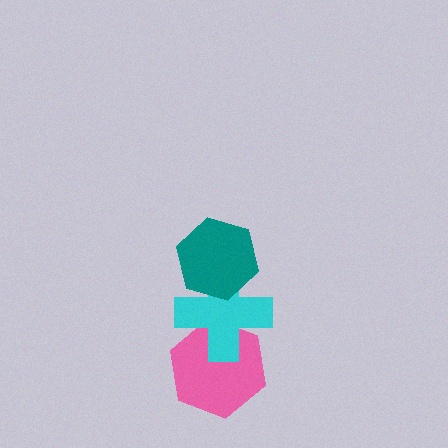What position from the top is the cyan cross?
The cyan cross is 2nd from the top.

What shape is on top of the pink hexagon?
The cyan cross is on top of the pink hexagon.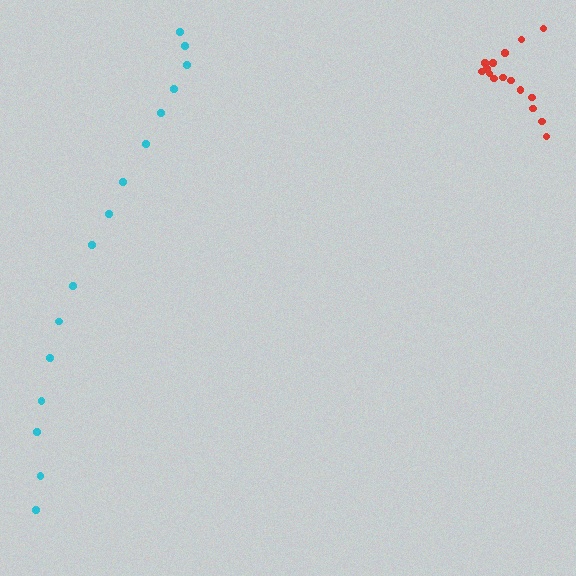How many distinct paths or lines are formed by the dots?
There are 2 distinct paths.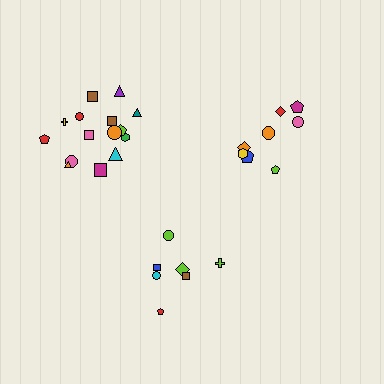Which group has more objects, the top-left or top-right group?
The top-left group.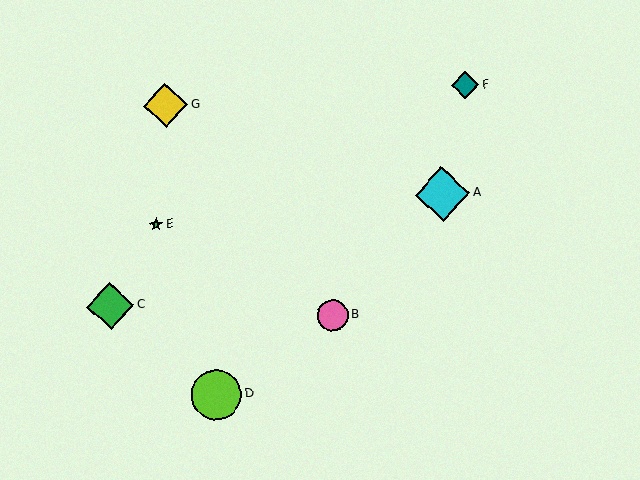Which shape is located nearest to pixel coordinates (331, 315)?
The pink circle (labeled B) at (333, 316) is nearest to that location.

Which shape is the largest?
The cyan diamond (labeled A) is the largest.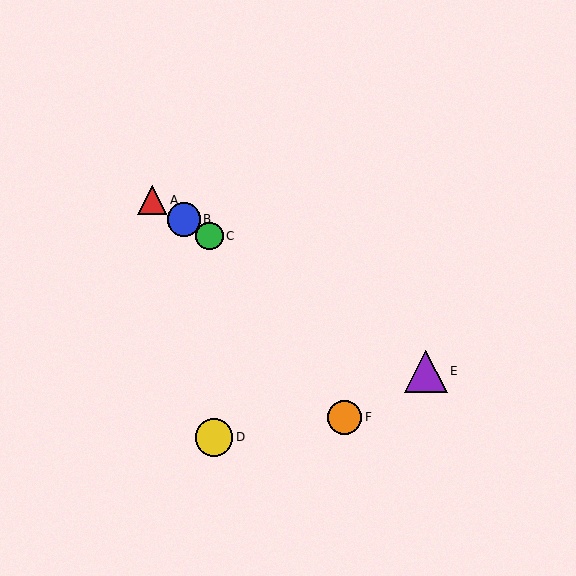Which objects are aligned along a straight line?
Objects A, B, C, E are aligned along a straight line.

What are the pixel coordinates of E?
Object E is at (426, 371).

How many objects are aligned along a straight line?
4 objects (A, B, C, E) are aligned along a straight line.